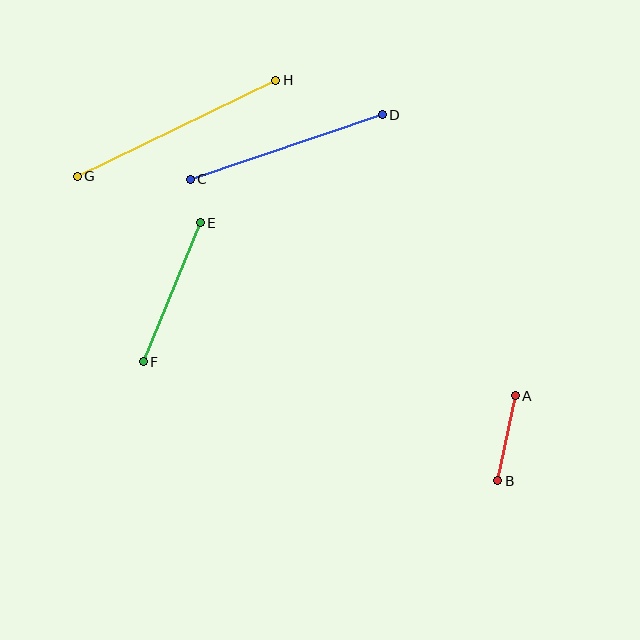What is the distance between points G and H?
The distance is approximately 221 pixels.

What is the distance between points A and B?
The distance is approximately 86 pixels.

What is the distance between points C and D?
The distance is approximately 202 pixels.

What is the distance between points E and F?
The distance is approximately 150 pixels.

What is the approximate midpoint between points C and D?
The midpoint is at approximately (286, 147) pixels.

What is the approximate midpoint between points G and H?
The midpoint is at approximately (176, 128) pixels.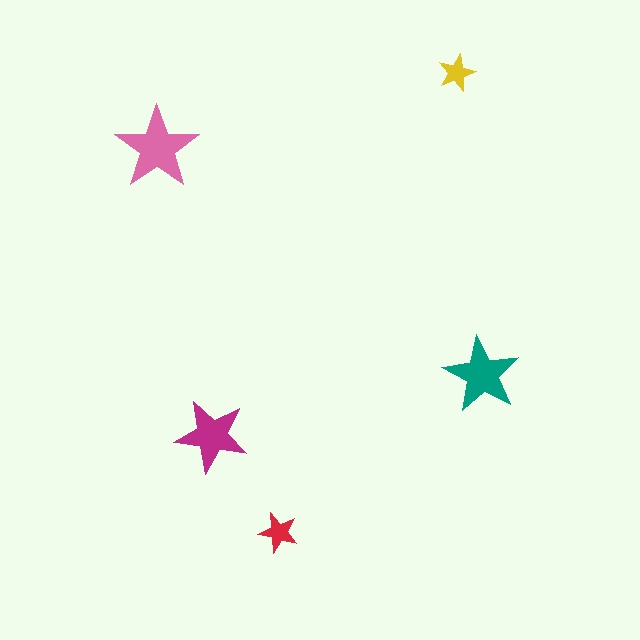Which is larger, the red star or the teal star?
The teal one.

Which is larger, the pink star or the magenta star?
The pink one.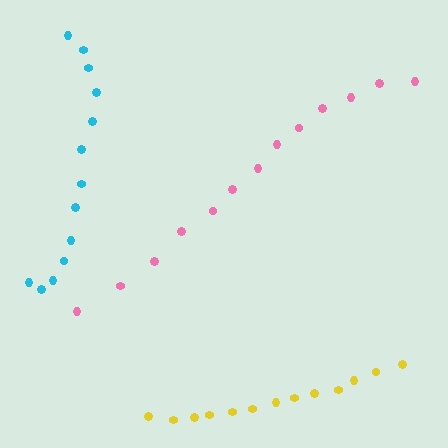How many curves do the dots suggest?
There are 3 distinct paths.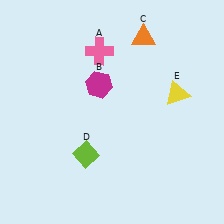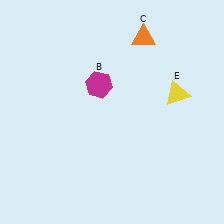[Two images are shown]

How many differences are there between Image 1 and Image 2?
There are 2 differences between the two images.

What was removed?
The pink cross (A), the lime diamond (D) were removed in Image 2.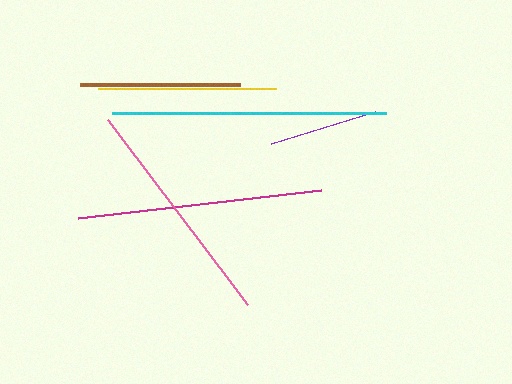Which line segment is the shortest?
The purple line is the shortest at approximately 109 pixels.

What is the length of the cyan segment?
The cyan segment is approximately 274 pixels long.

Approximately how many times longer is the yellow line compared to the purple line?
The yellow line is approximately 1.6 times the length of the purple line.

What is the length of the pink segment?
The pink segment is approximately 233 pixels long.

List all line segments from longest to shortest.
From longest to shortest: cyan, magenta, pink, yellow, brown, purple.